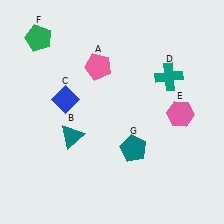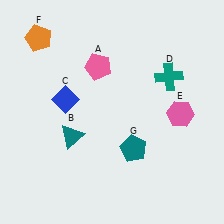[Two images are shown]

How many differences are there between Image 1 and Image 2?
There is 1 difference between the two images.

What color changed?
The pentagon (F) changed from green in Image 1 to orange in Image 2.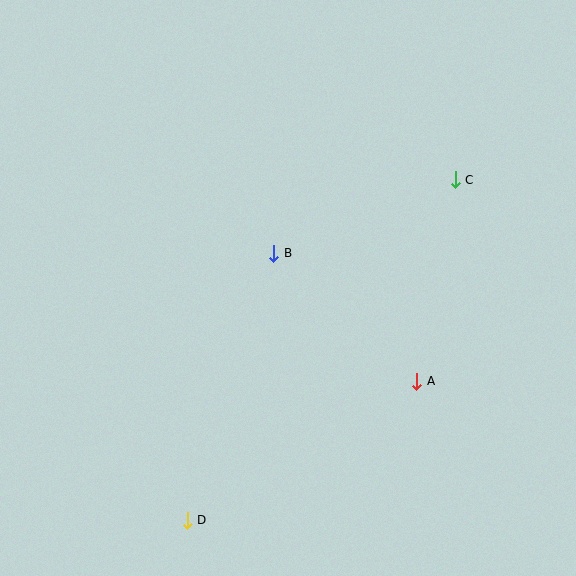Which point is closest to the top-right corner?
Point C is closest to the top-right corner.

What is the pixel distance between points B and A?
The distance between B and A is 192 pixels.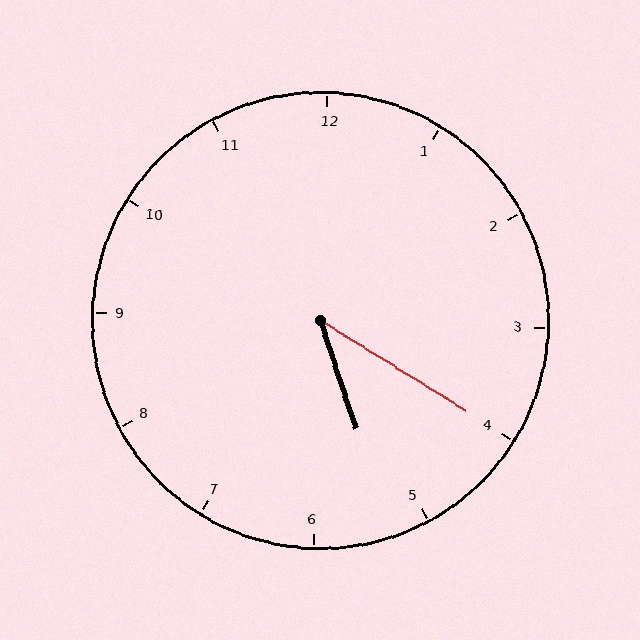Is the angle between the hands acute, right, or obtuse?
It is acute.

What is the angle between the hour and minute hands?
Approximately 40 degrees.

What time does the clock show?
5:20.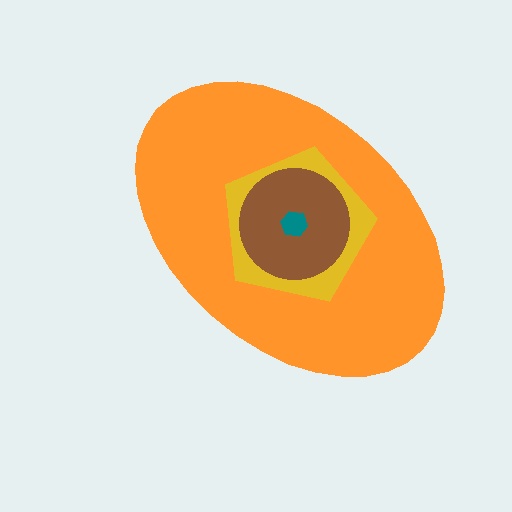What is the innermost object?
The teal hexagon.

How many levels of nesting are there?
4.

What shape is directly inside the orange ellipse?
The yellow pentagon.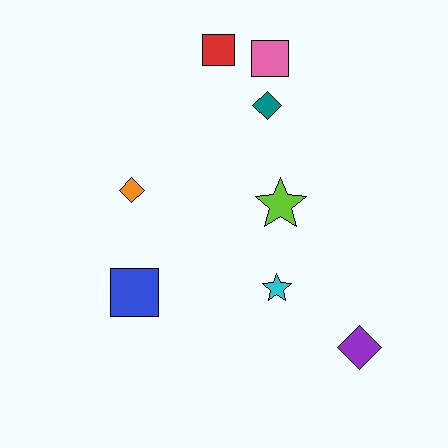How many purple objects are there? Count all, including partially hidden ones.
There is 1 purple object.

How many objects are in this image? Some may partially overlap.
There are 8 objects.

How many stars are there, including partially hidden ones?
There are 2 stars.